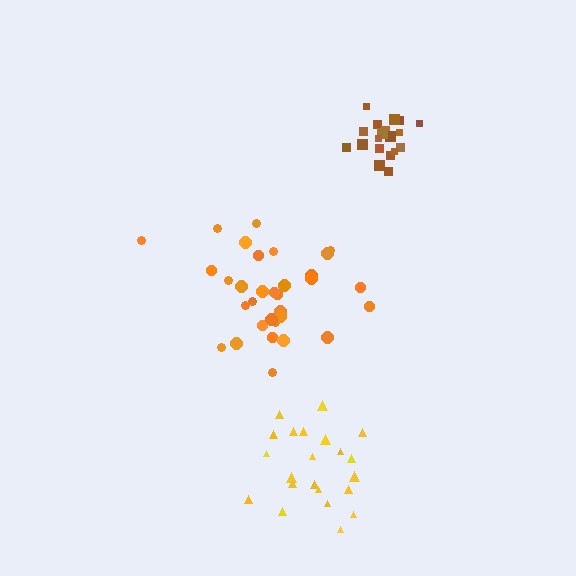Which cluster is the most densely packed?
Brown.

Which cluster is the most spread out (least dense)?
Orange.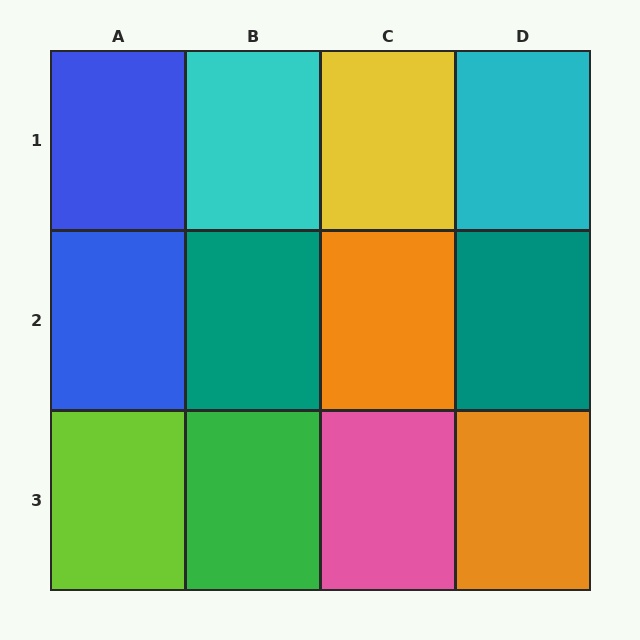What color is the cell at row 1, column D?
Cyan.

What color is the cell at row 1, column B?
Cyan.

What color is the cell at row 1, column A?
Blue.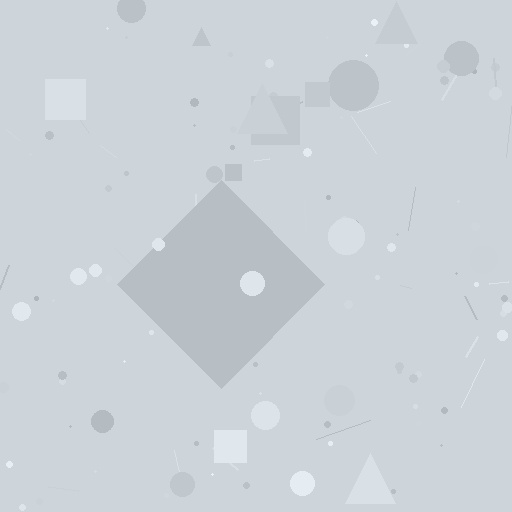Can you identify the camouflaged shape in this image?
The camouflaged shape is a diamond.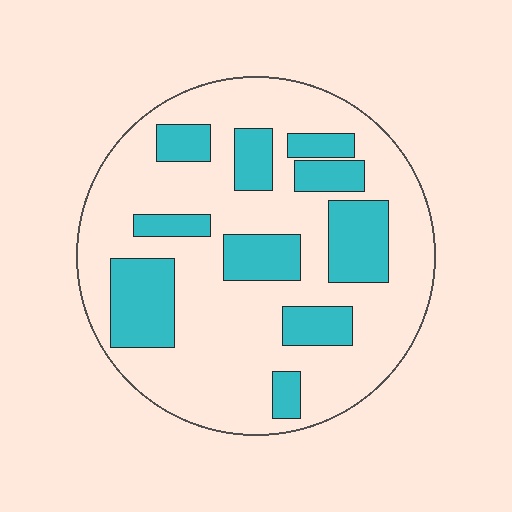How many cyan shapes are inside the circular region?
10.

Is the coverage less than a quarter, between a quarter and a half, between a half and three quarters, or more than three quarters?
Between a quarter and a half.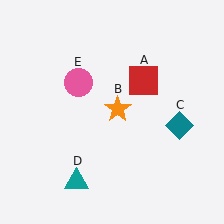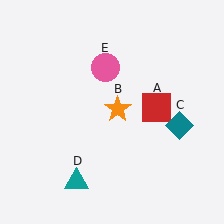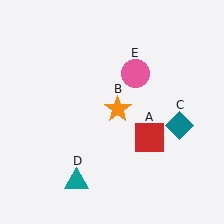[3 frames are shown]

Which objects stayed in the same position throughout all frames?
Orange star (object B) and teal diamond (object C) and teal triangle (object D) remained stationary.